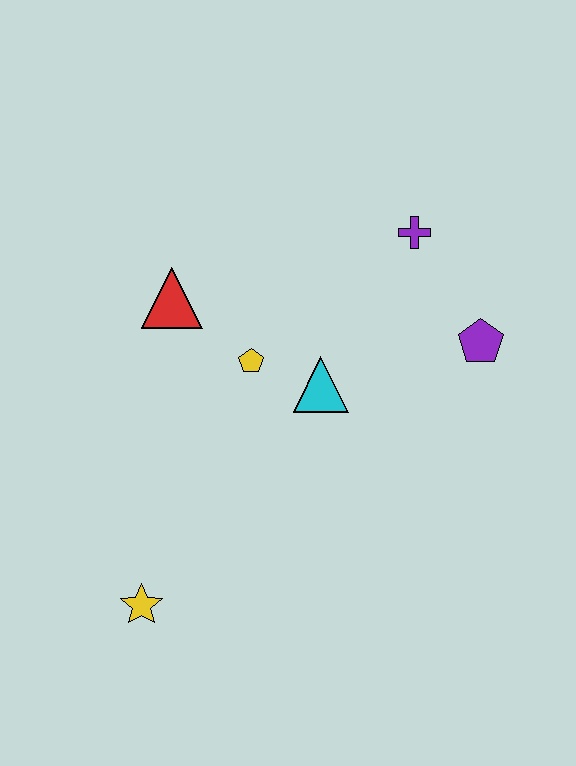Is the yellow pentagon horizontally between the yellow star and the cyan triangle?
Yes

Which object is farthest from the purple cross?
The yellow star is farthest from the purple cross.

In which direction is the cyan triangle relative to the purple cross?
The cyan triangle is below the purple cross.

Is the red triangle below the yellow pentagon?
No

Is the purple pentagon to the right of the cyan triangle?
Yes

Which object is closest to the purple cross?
The purple pentagon is closest to the purple cross.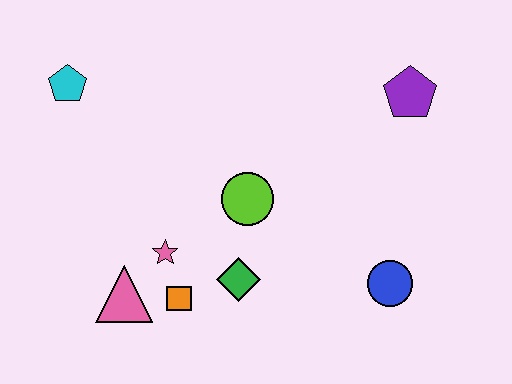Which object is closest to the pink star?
The orange square is closest to the pink star.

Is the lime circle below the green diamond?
No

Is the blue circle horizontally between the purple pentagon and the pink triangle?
Yes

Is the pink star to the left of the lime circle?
Yes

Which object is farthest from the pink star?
The purple pentagon is farthest from the pink star.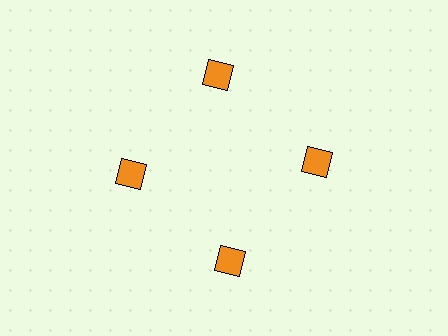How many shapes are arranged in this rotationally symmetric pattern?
There are 4 shapes, arranged in 4 groups of 1.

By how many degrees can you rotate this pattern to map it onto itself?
The pattern maps onto itself every 90 degrees of rotation.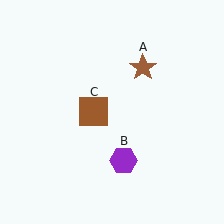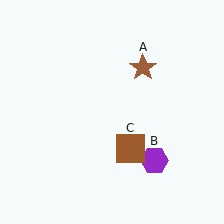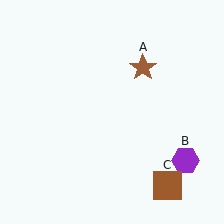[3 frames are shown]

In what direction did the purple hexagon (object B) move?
The purple hexagon (object B) moved right.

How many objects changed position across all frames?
2 objects changed position: purple hexagon (object B), brown square (object C).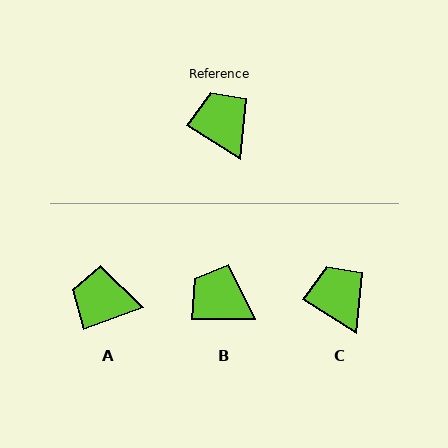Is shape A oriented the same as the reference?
No, it is off by about 51 degrees.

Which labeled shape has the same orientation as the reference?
C.